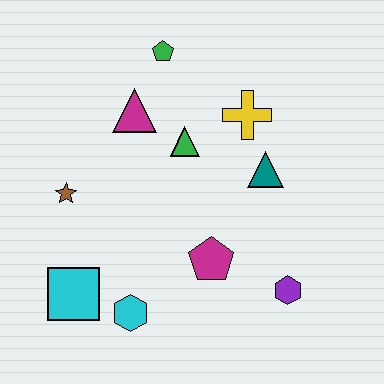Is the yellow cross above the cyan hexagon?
Yes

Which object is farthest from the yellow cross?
The cyan square is farthest from the yellow cross.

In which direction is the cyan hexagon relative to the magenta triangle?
The cyan hexagon is below the magenta triangle.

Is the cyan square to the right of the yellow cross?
No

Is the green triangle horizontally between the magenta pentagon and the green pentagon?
Yes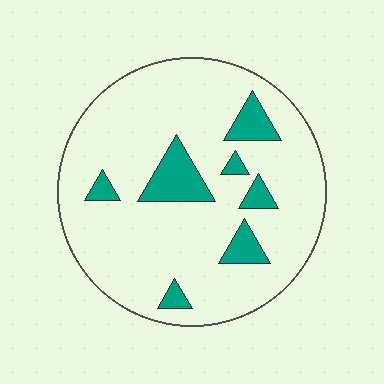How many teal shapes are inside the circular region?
7.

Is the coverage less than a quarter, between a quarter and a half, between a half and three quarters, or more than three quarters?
Less than a quarter.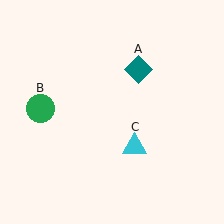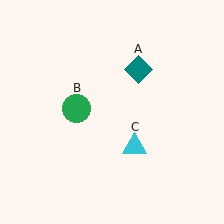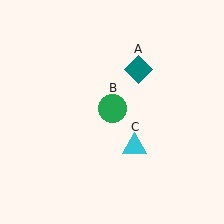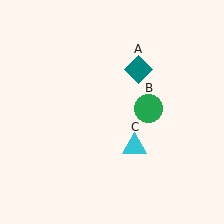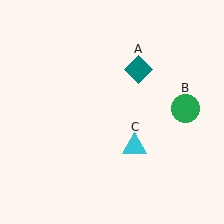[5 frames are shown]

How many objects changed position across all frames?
1 object changed position: green circle (object B).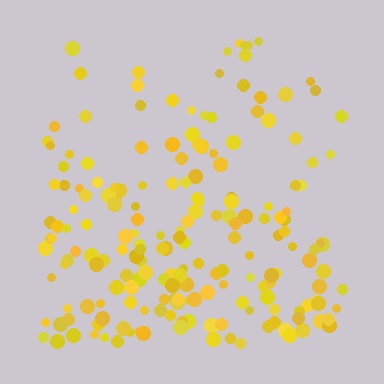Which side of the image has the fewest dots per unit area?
The top.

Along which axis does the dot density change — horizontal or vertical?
Vertical.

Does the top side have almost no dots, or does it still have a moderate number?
Still a moderate number, just noticeably fewer than the bottom.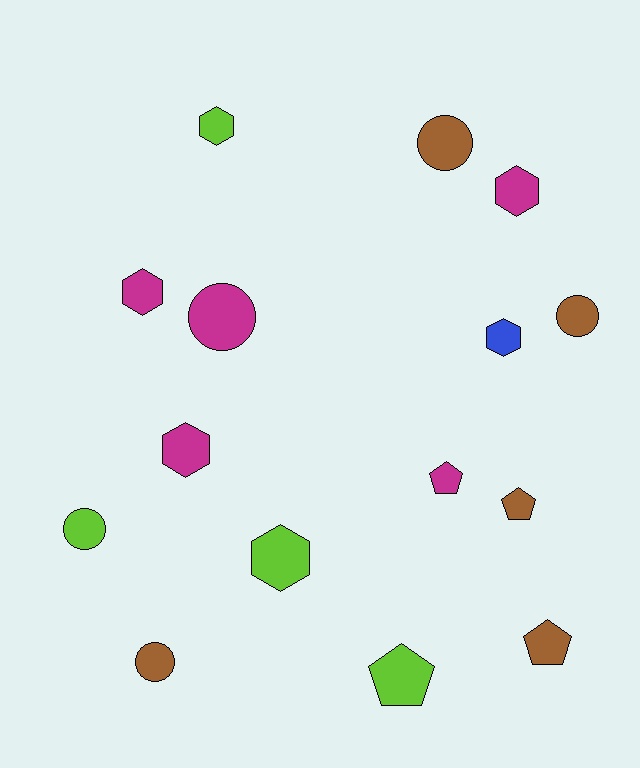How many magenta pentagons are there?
There is 1 magenta pentagon.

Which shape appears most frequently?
Hexagon, with 6 objects.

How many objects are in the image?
There are 15 objects.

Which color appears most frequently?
Brown, with 5 objects.